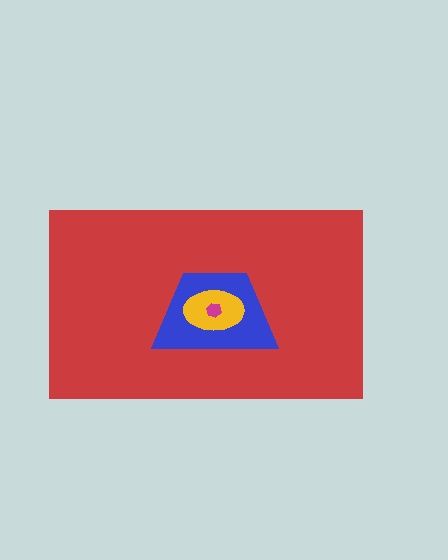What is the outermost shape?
The red rectangle.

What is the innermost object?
The magenta hexagon.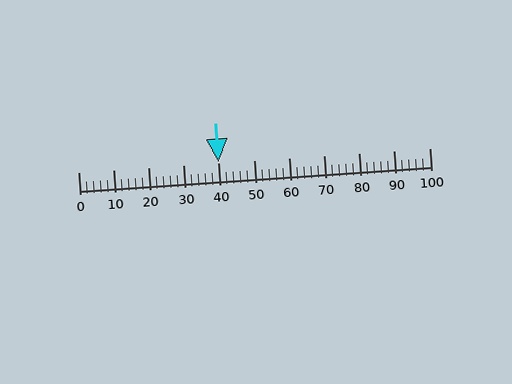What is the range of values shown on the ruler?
The ruler shows values from 0 to 100.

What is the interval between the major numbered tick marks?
The major tick marks are spaced 10 units apart.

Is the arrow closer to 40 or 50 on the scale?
The arrow is closer to 40.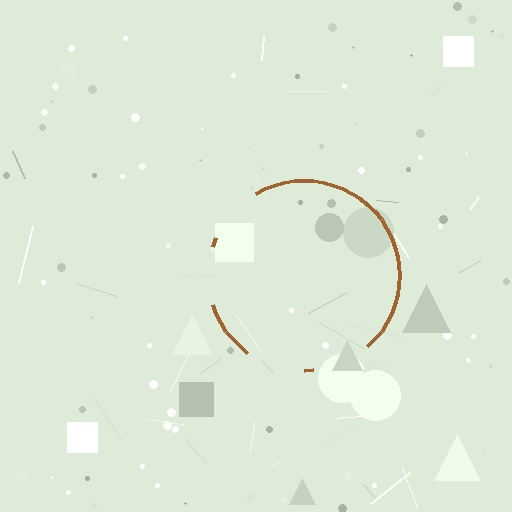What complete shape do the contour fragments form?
The contour fragments form a circle.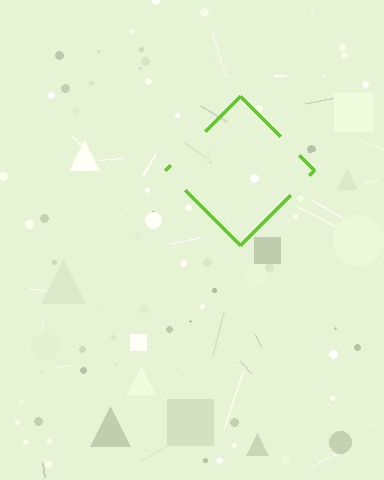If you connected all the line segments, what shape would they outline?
They would outline a diamond.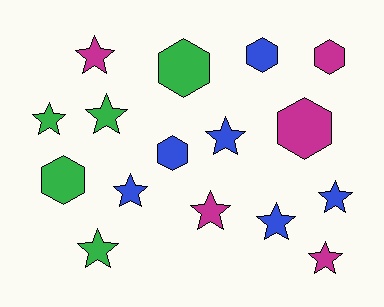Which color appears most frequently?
Blue, with 6 objects.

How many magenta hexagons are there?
There are 2 magenta hexagons.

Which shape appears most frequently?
Star, with 10 objects.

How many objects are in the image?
There are 16 objects.